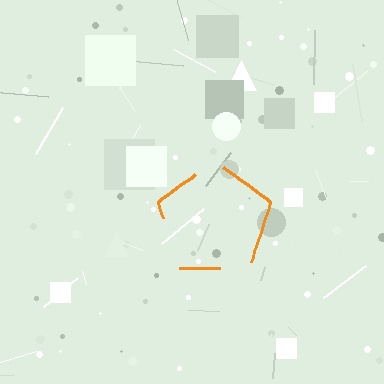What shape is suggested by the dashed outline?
The dashed outline suggests a pentagon.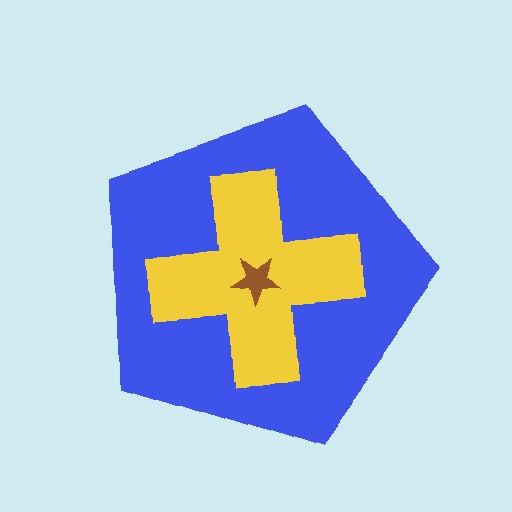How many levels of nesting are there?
3.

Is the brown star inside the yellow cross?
Yes.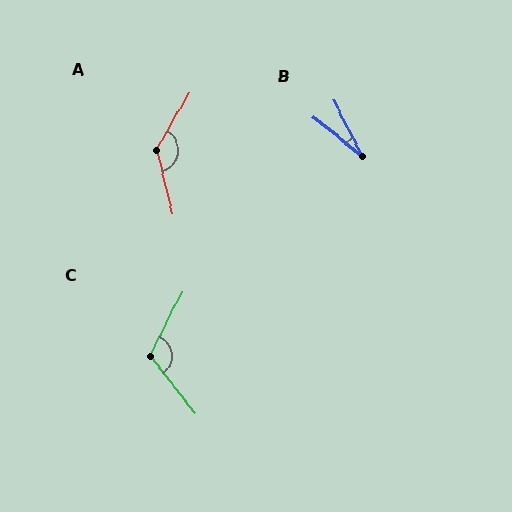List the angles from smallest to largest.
B (24°), C (116°), A (136°).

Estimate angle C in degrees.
Approximately 116 degrees.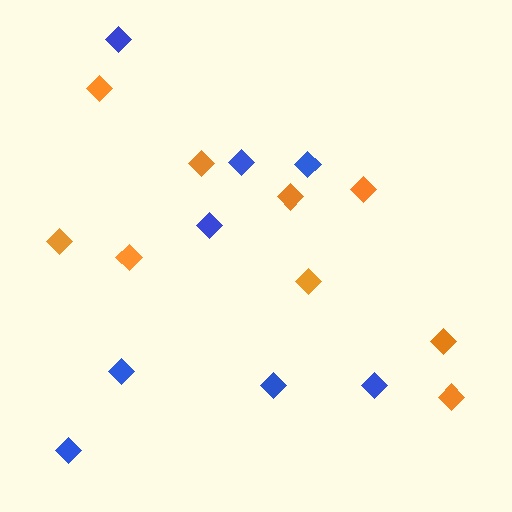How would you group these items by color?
There are 2 groups: one group of orange diamonds (9) and one group of blue diamonds (8).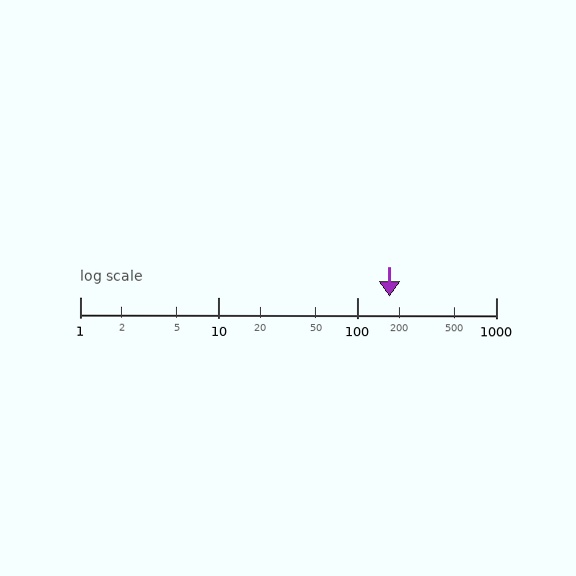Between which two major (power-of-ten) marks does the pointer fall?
The pointer is between 100 and 1000.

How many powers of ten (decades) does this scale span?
The scale spans 3 decades, from 1 to 1000.